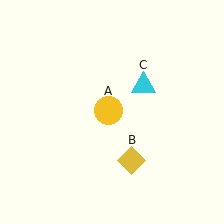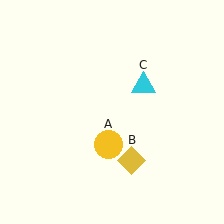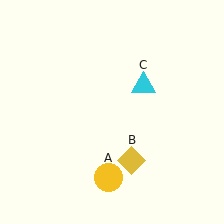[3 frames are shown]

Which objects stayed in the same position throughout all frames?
Yellow diamond (object B) and cyan triangle (object C) remained stationary.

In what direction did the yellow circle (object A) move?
The yellow circle (object A) moved down.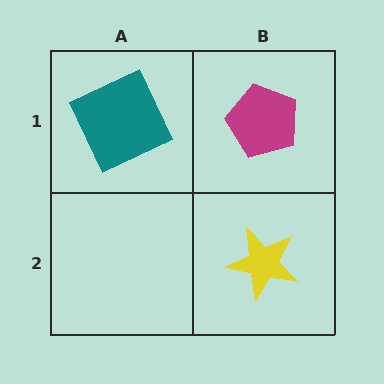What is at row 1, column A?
A teal square.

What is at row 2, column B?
A yellow star.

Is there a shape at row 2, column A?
No, that cell is empty.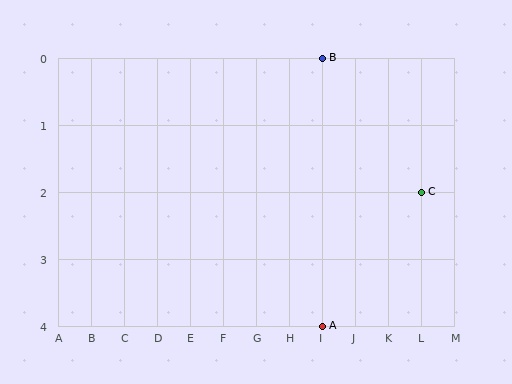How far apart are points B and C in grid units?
Points B and C are 3 columns and 2 rows apart (about 3.6 grid units diagonally).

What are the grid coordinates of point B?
Point B is at grid coordinates (I, 0).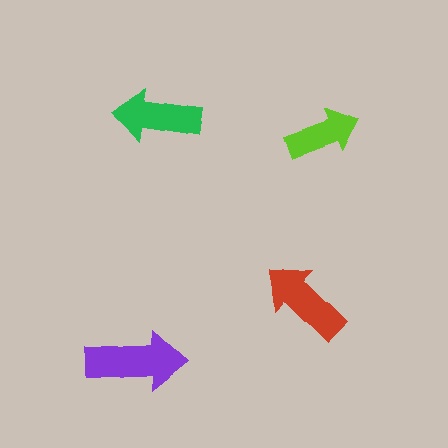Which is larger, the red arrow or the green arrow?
The red one.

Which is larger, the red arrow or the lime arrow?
The red one.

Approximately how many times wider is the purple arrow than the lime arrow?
About 1.5 times wider.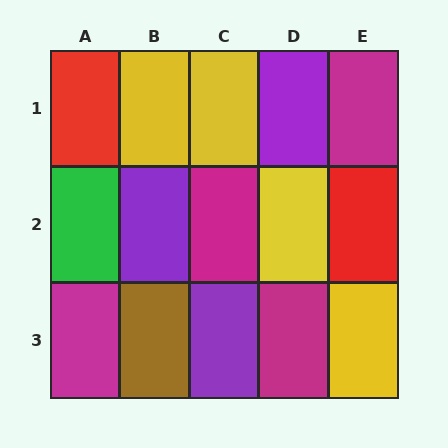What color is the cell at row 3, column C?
Purple.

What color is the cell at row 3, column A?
Magenta.